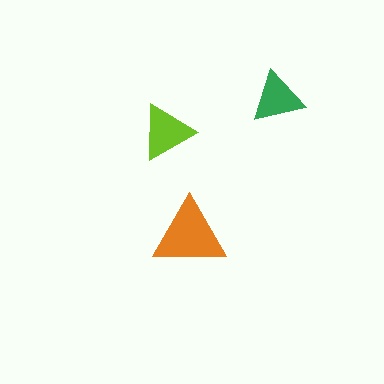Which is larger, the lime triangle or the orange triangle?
The orange one.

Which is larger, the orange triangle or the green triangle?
The orange one.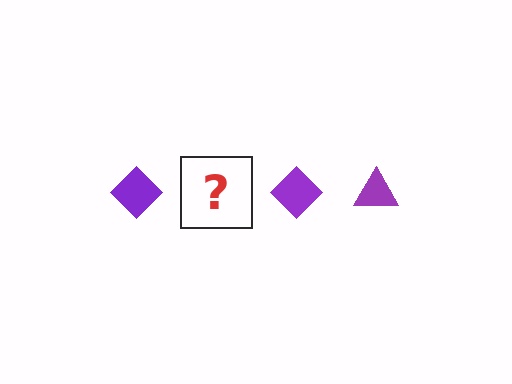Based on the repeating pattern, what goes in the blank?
The blank should be a purple triangle.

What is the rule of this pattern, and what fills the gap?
The rule is that the pattern cycles through diamond, triangle shapes in purple. The gap should be filled with a purple triangle.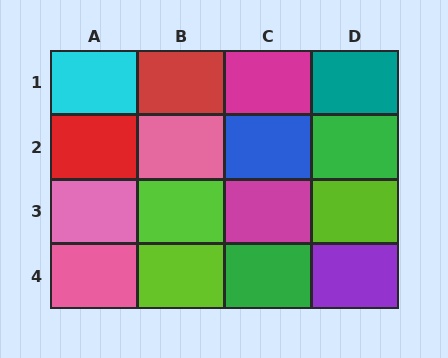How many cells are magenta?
2 cells are magenta.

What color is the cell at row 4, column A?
Pink.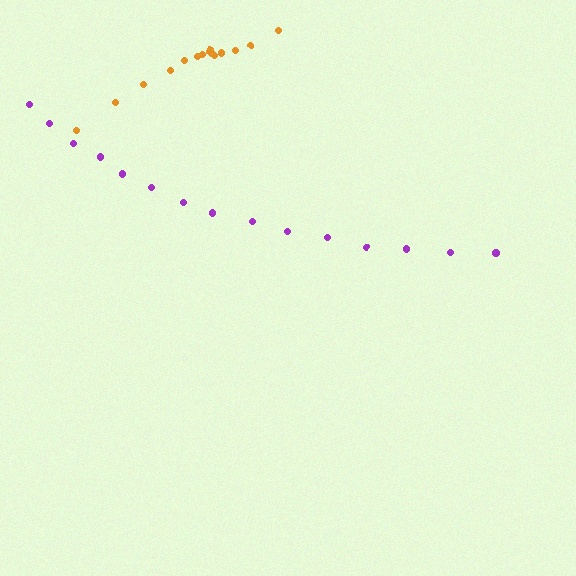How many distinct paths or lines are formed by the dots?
There are 2 distinct paths.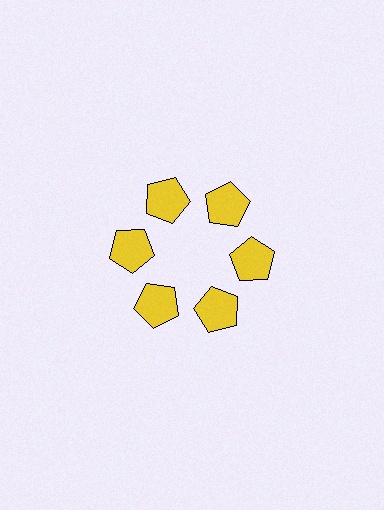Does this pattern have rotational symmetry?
Yes, this pattern has 6-fold rotational symmetry. It looks the same after rotating 60 degrees around the center.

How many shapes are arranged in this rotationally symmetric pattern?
There are 6 shapes, arranged in 6 groups of 1.